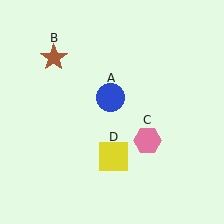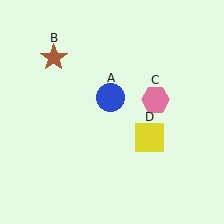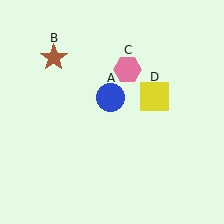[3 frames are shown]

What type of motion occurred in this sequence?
The pink hexagon (object C), yellow square (object D) rotated counterclockwise around the center of the scene.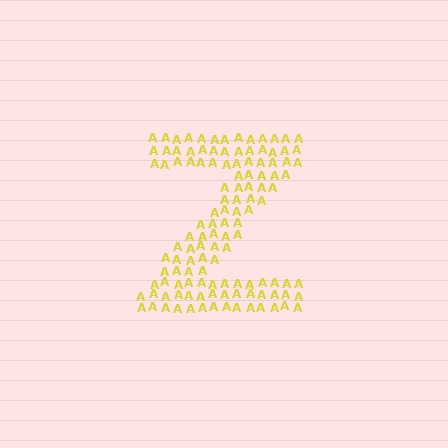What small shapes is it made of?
It is made of small letter A's.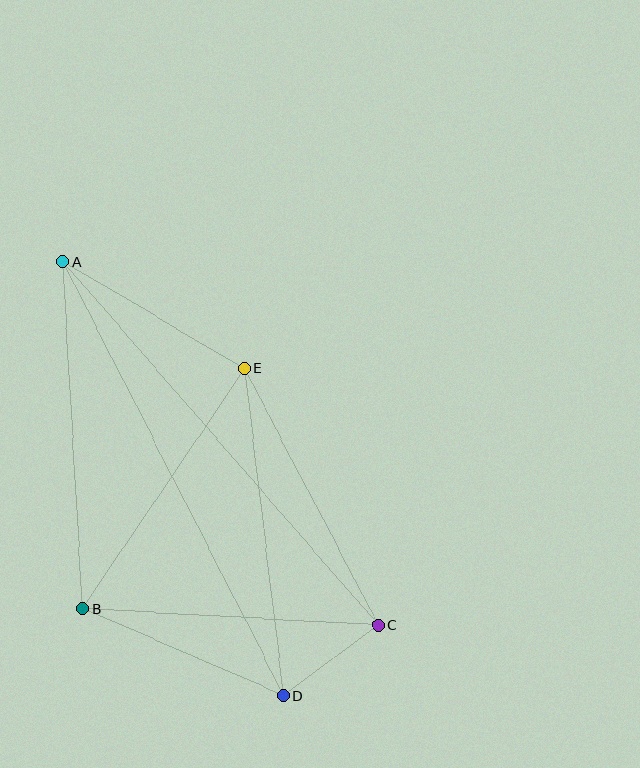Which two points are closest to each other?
Points C and D are closest to each other.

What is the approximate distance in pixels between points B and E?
The distance between B and E is approximately 290 pixels.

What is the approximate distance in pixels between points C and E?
The distance between C and E is approximately 289 pixels.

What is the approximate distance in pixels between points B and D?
The distance between B and D is approximately 219 pixels.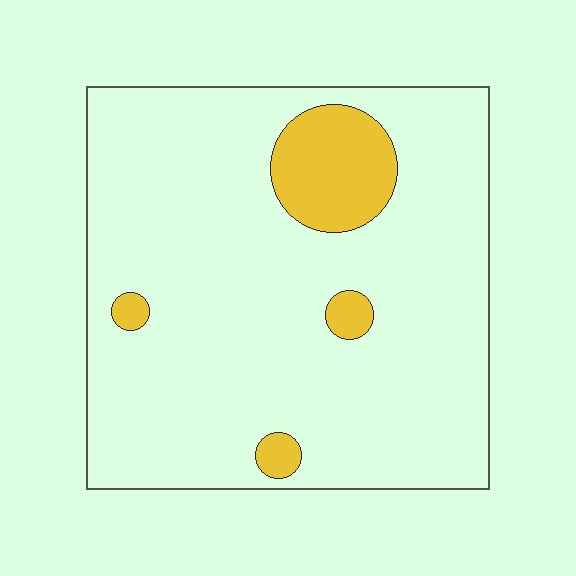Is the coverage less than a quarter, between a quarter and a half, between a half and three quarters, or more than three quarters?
Less than a quarter.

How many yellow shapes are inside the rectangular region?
4.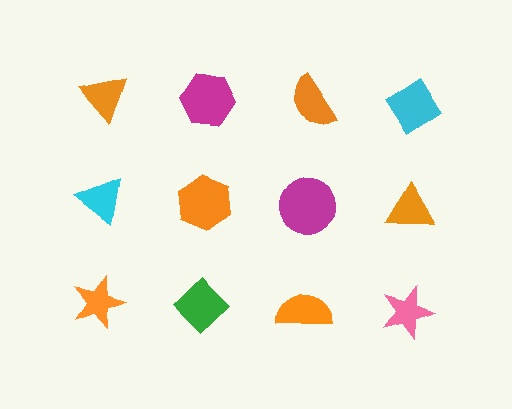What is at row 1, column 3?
An orange semicircle.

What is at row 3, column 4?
A pink star.